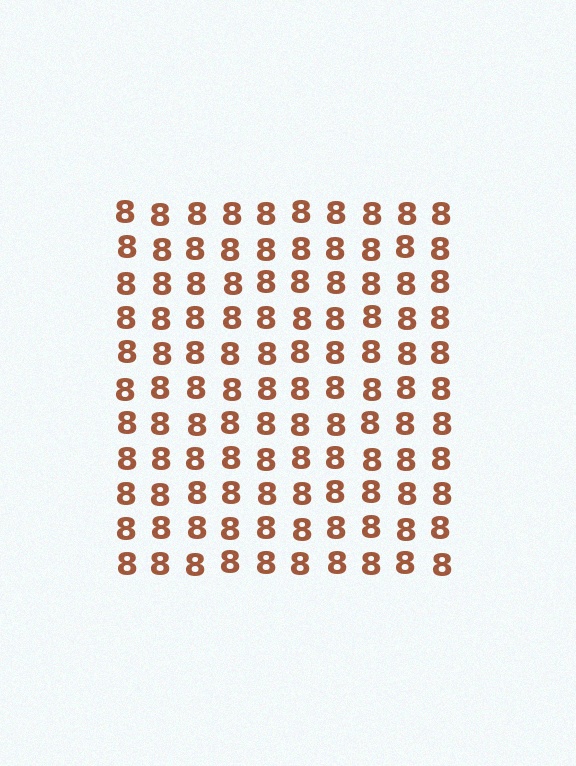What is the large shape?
The large shape is a square.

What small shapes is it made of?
It is made of small digit 8's.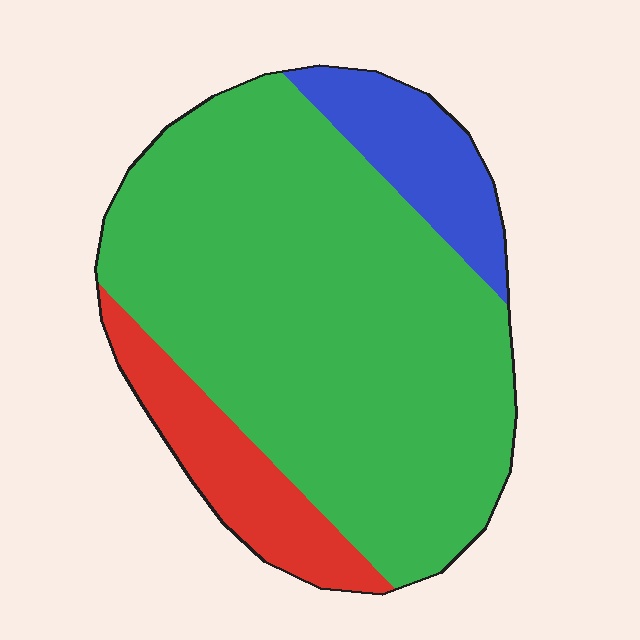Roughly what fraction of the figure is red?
Red covers roughly 15% of the figure.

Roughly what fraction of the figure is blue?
Blue takes up about one eighth (1/8) of the figure.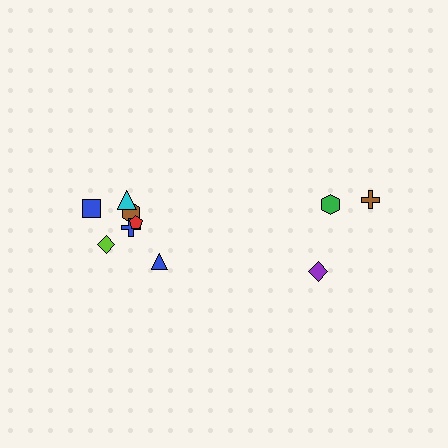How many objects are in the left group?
There are 7 objects.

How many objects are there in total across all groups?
There are 10 objects.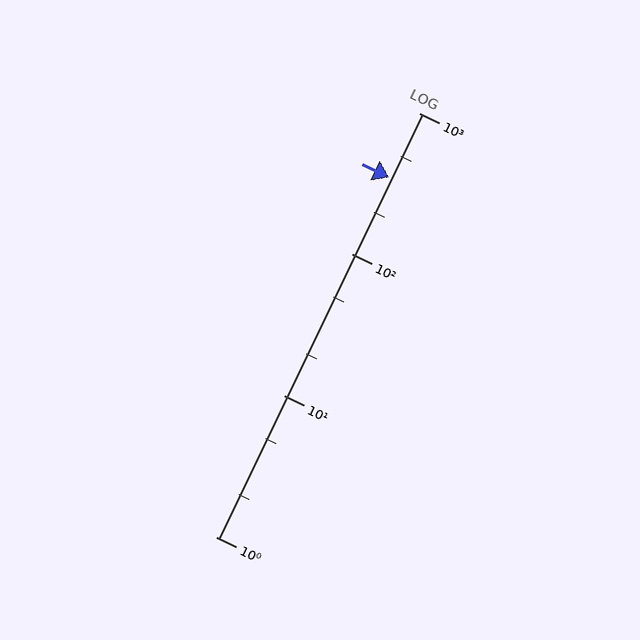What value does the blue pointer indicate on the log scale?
The pointer indicates approximately 350.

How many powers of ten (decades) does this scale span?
The scale spans 3 decades, from 1 to 1000.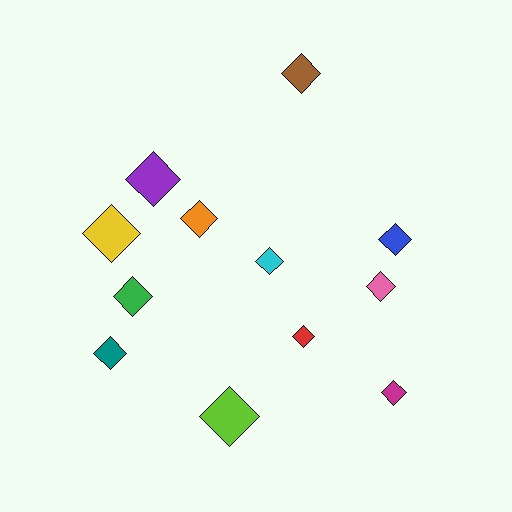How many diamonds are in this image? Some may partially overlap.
There are 12 diamonds.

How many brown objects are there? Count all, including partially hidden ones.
There is 1 brown object.